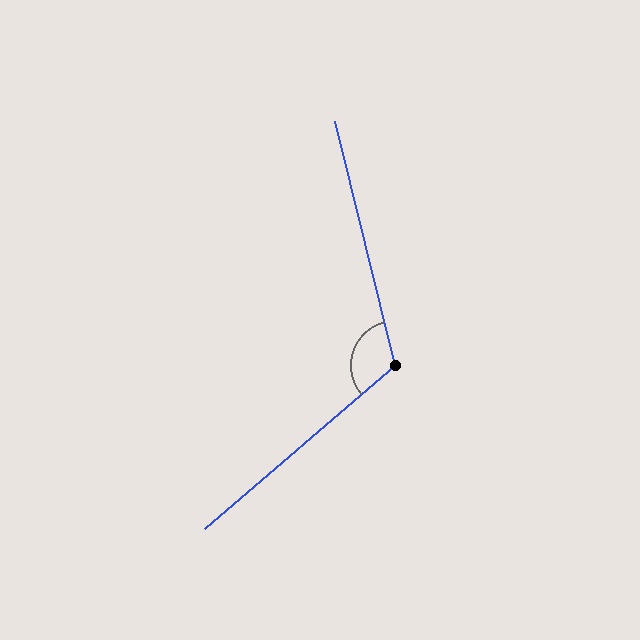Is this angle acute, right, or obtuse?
It is obtuse.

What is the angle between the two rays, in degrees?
Approximately 117 degrees.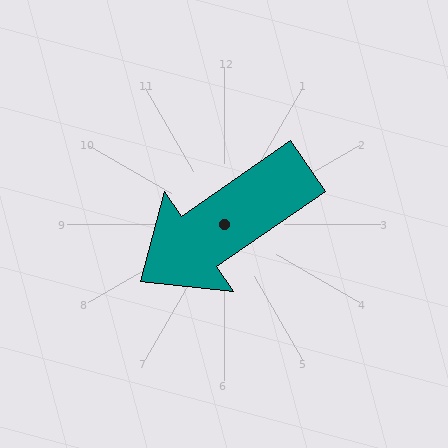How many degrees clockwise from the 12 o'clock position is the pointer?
Approximately 235 degrees.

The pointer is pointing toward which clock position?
Roughly 8 o'clock.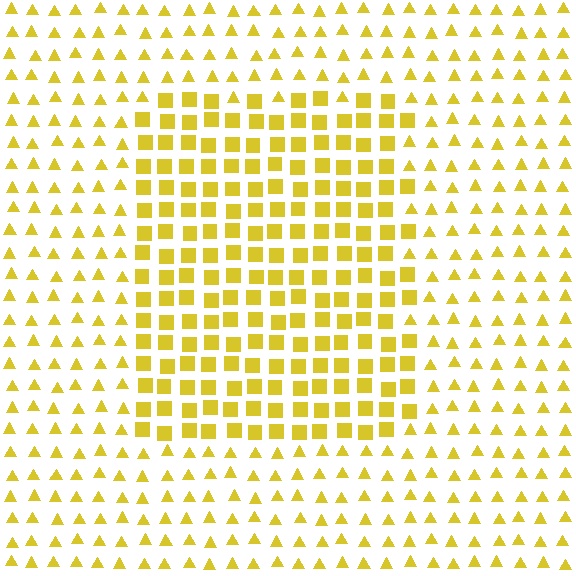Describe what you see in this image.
The image is filled with small yellow elements arranged in a uniform grid. A rectangle-shaped region contains squares, while the surrounding area contains triangles. The boundary is defined purely by the change in element shape.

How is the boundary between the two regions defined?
The boundary is defined by a change in element shape: squares inside vs. triangles outside. All elements share the same color and spacing.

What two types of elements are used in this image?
The image uses squares inside the rectangle region and triangles outside it.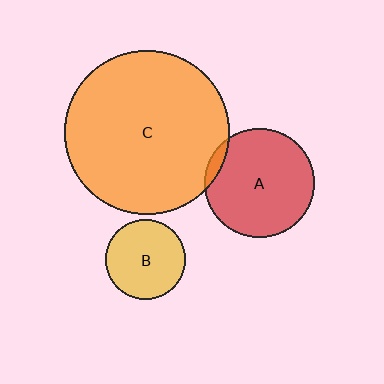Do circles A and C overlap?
Yes.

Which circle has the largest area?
Circle C (orange).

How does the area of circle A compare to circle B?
Approximately 1.9 times.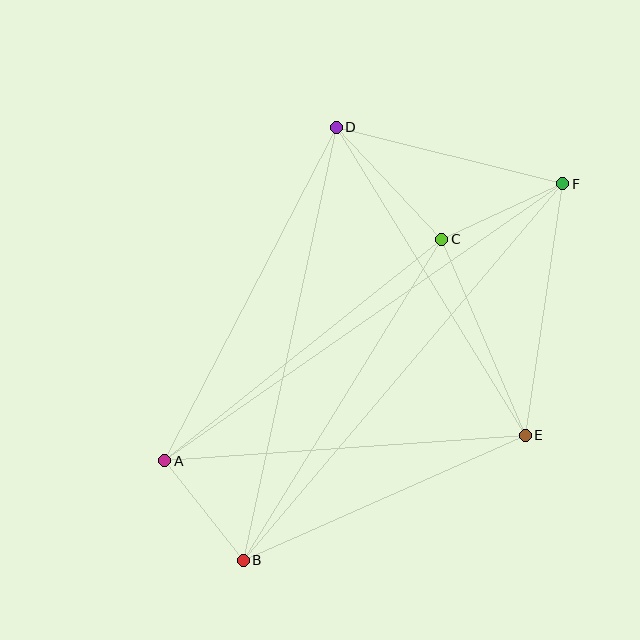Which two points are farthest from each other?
Points B and F are farthest from each other.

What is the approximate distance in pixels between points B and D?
The distance between B and D is approximately 443 pixels.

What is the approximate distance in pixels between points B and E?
The distance between B and E is approximately 308 pixels.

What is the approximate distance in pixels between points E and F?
The distance between E and F is approximately 254 pixels.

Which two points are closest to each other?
Points A and B are closest to each other.